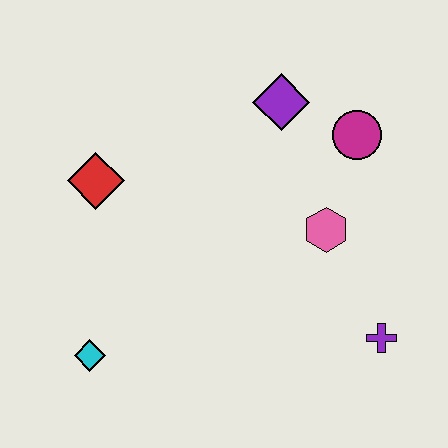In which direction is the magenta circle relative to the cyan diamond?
The magenta circle is to the right of the cyan diamond.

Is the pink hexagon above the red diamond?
No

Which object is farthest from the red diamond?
The purple cross is farthest from the red diamond.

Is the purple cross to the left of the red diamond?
No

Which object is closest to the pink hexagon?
The magenta circle is closest to the pink hexagon.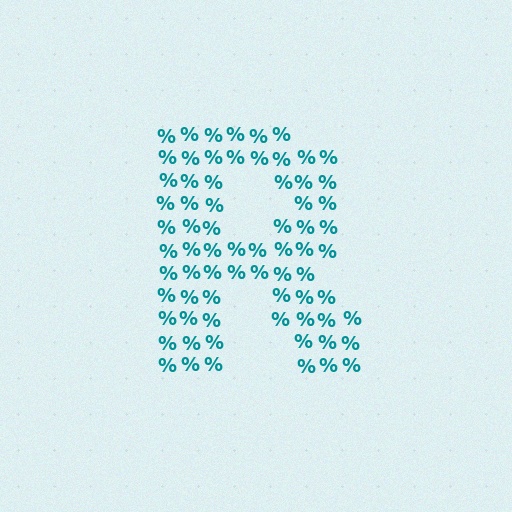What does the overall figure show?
The overall figure shows the letter R.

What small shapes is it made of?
It is made of small percent signs.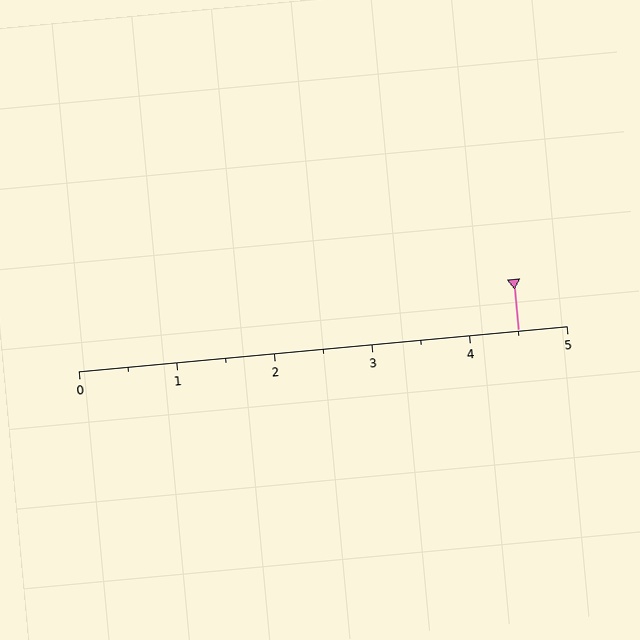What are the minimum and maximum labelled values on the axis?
The axis runs from 0 to 5.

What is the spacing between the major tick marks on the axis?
The major ticks are spaced 1 apart.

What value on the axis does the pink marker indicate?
The marker indicates approximately 4.5.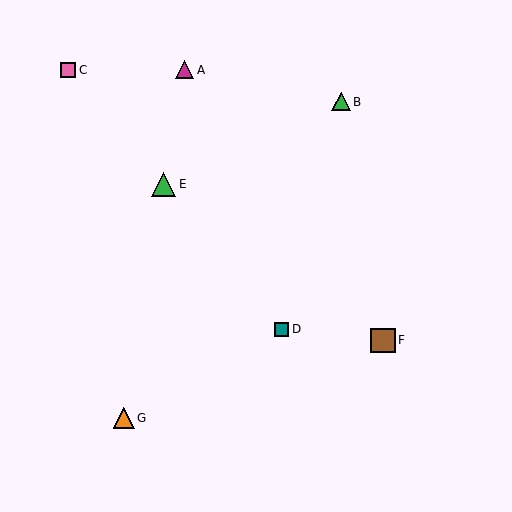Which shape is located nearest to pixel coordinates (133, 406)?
The orange triangle (labeled G) at (124, 418) is nearest to that location.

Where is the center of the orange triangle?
The center of the orange triangle is at (124, 418).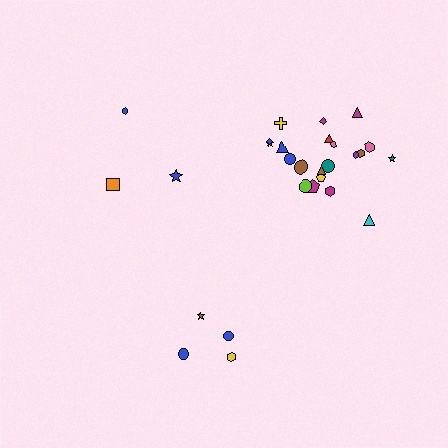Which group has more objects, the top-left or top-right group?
The top-right group.